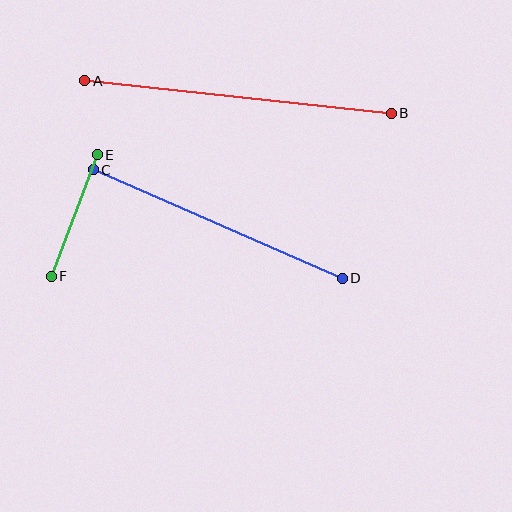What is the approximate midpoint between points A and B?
The midpoint is at approximately (238, 97) pixels.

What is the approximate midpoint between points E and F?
The midpoint is at approximately (74, 215) pixels.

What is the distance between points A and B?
The distance is approximately 308 pixels.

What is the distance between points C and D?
The distance is approximately 272 pixels.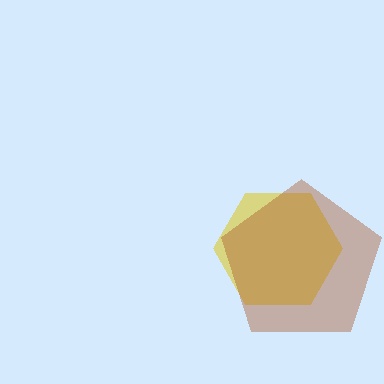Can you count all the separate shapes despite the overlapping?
Yes, there are 2 separate shapes.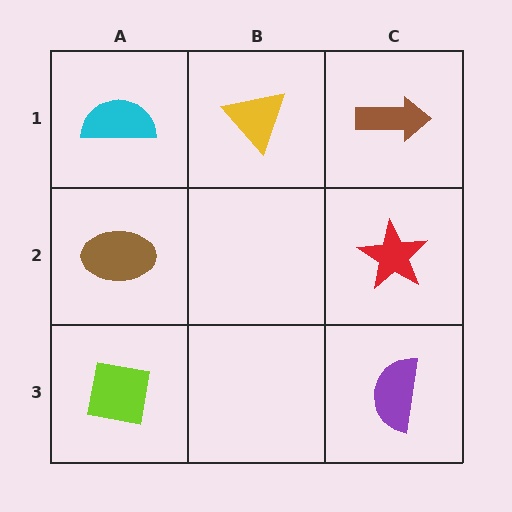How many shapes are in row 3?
2 shapes.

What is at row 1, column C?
A brown arrow.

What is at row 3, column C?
A purple semicircle.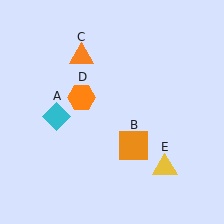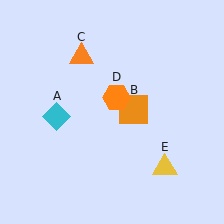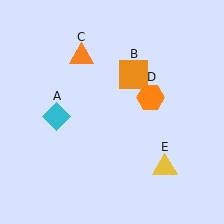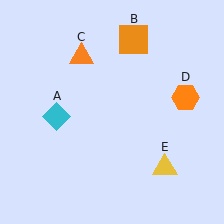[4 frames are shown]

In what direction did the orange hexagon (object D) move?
The orange hexagon (object D) moved right.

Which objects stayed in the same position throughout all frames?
Cyan diamond (object A) and orange triangle (object C) and yellow triangle (object E) remained stationary.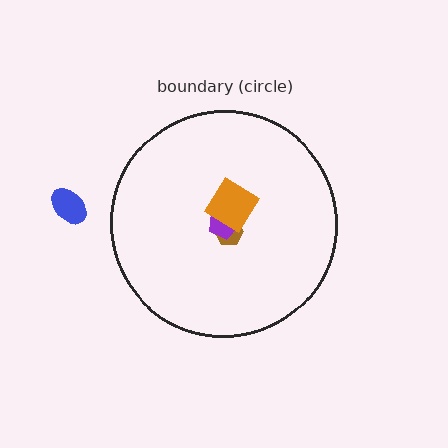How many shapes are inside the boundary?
4 inside, 1 outside.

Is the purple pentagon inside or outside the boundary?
Inside.